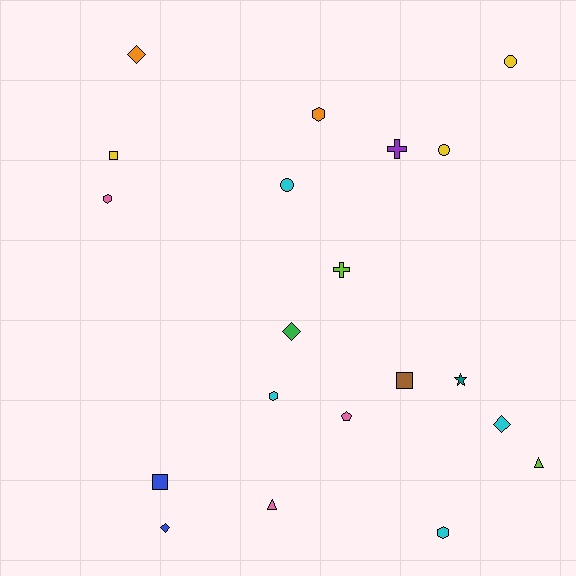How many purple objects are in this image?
There is 1 purple object.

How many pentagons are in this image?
There is 1 pentagon.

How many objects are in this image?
There are 20 objects.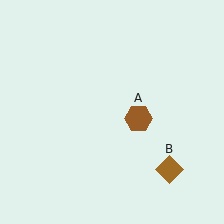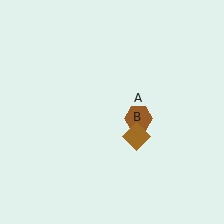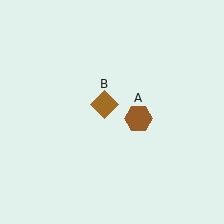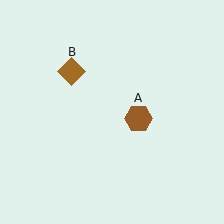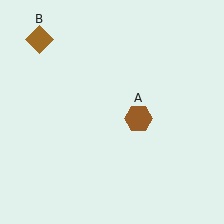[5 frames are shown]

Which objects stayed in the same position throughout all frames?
Brown hexagon (object A) remained stationary.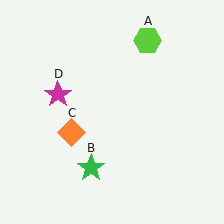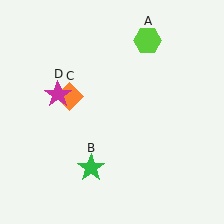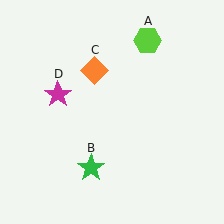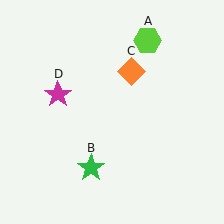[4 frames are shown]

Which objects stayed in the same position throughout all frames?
Lime hexagon (object A) and green star (object B) and magenta star (object D) remained stationary.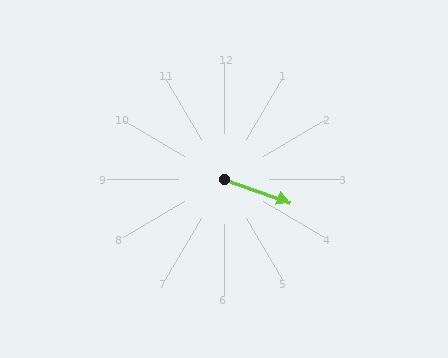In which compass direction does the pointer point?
East.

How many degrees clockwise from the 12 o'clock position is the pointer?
Approximately 110 degrees.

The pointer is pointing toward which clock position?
Roughly 4 o'clock.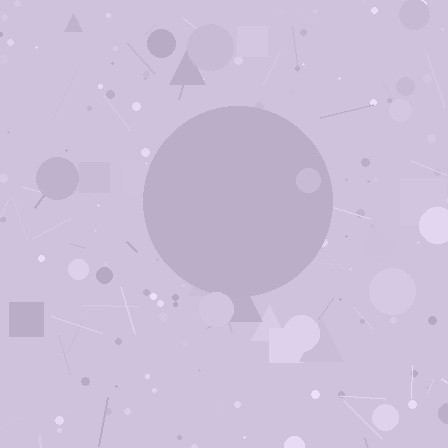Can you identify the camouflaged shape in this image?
The camouflaged shape is a circle.